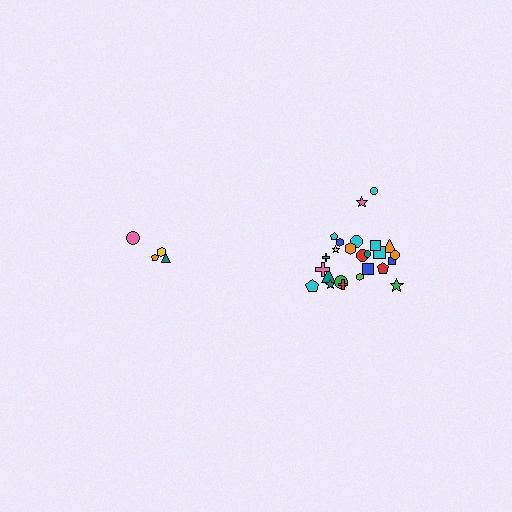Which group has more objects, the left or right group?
The right group.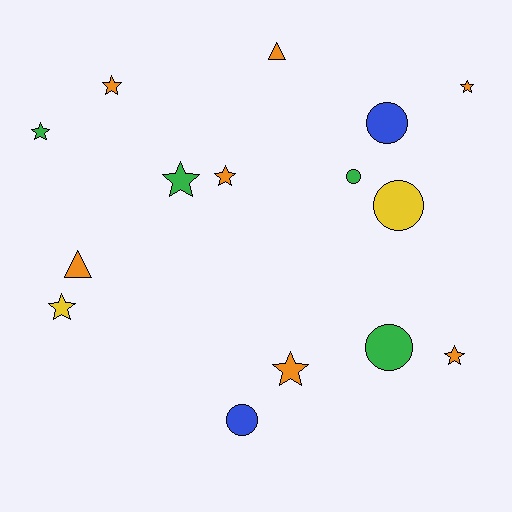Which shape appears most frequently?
Star, with 8 objects.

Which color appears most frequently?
Orange, with 7 objects.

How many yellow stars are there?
There is 1 yellow star.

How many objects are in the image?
There are 15 objects.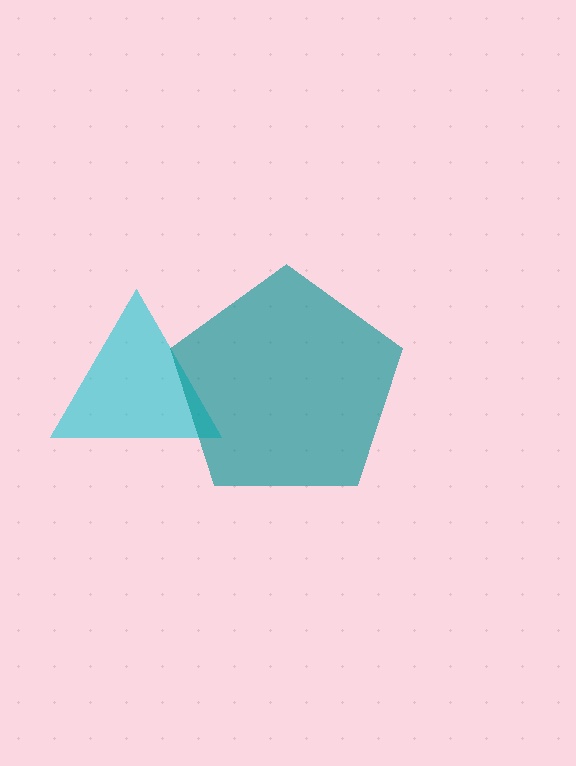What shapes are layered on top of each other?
The layered shapes are: a cyan triangle, a teal pentagon.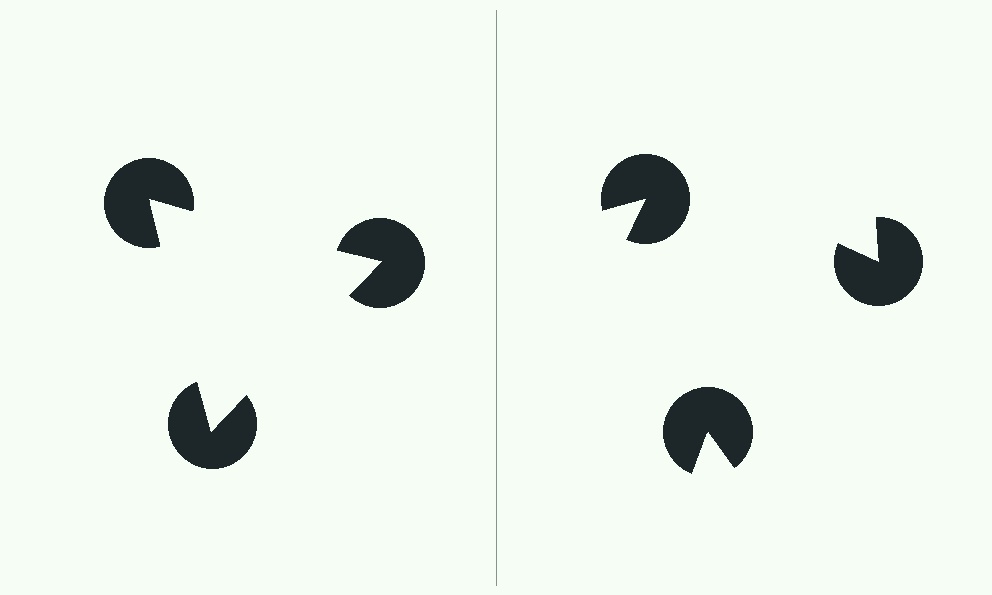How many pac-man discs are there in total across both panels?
6 — 3 on each side.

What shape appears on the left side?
An illusory triangle.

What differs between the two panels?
The pac-man discs are positioned identically on both sides; only the wedge orientations differ. On the left they align to a triangle; on the right they are misaligned.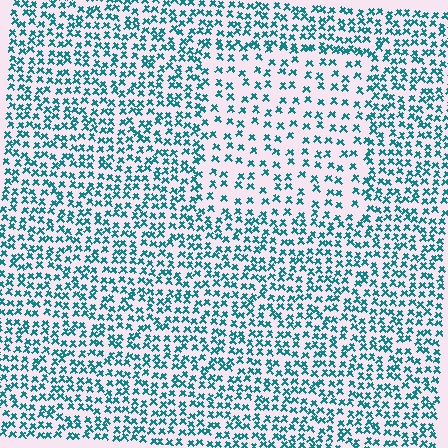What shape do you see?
I see a rectangle.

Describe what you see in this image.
The image contains small teal elements arranged at two different densities. A rectangle-shaped region is visible where the elements are less densely packed than the surrounding area.